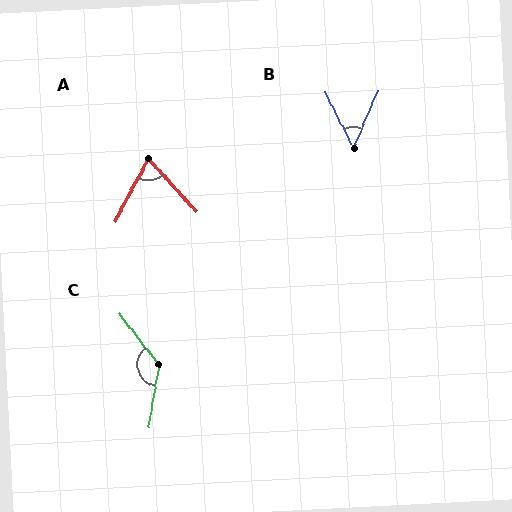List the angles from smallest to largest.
B (50°), A (70°), C (132°).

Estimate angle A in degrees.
Approximately 70 degrees.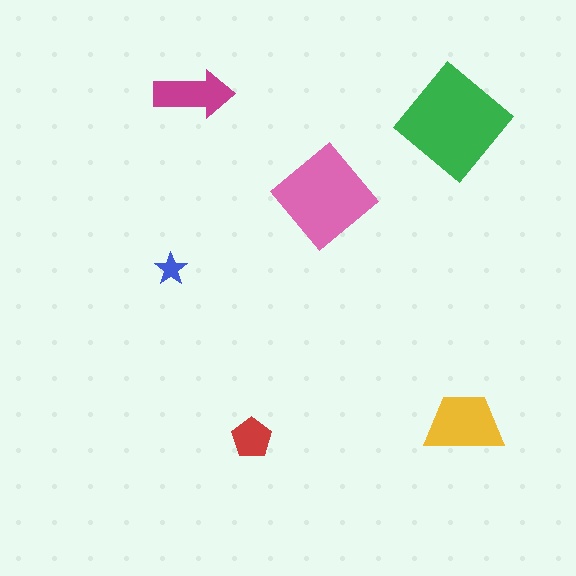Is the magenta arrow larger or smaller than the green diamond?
Smaller.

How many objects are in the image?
There are 6 objects in the image.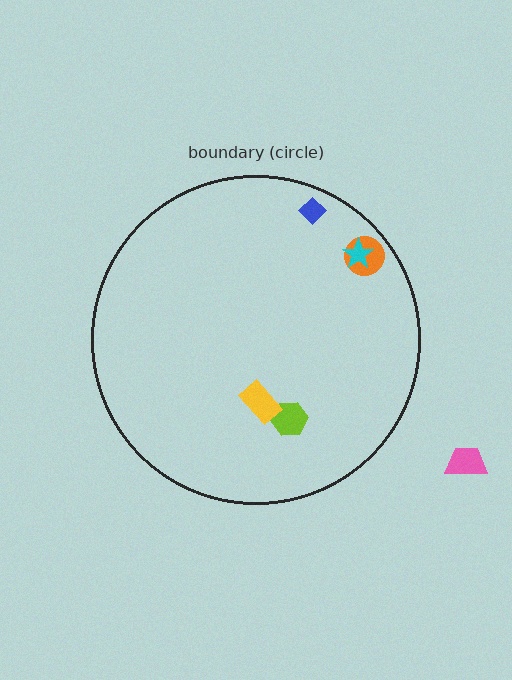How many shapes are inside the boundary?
5 inside, 1 outside.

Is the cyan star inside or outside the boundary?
Inside.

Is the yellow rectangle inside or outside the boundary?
Inside.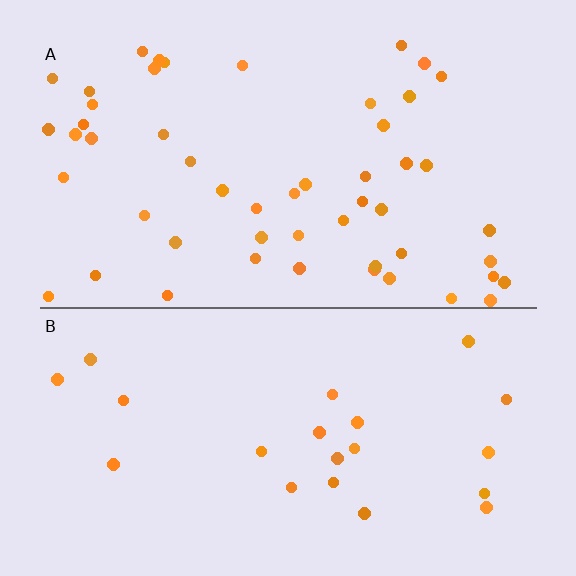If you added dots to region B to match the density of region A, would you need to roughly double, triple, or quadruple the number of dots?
Approximately double.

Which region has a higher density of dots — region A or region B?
A (the top).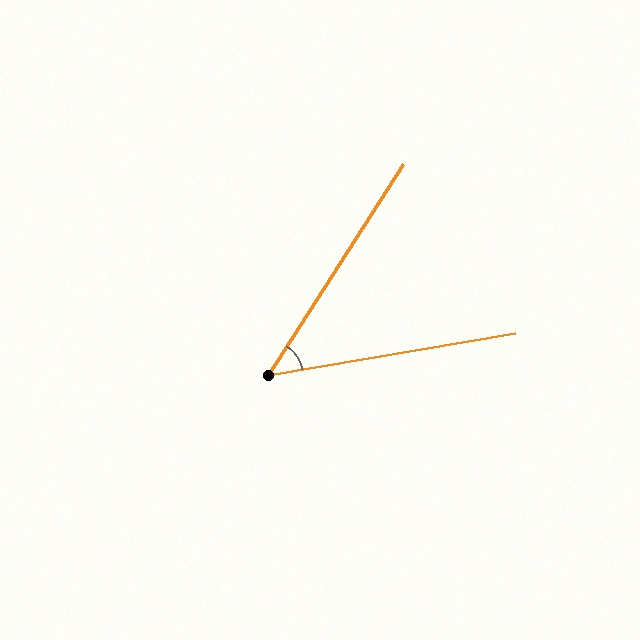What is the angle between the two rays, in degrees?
Approximately 48 degrees.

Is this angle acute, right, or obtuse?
It is acute.